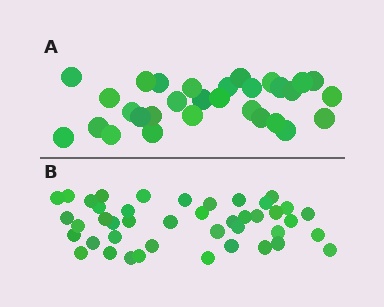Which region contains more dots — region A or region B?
Region B (the bottom region) has more dots.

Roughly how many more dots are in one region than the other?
Region B has approximately 15 more dots than region A.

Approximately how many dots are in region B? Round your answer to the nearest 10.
About 40 dots. (The exact count is 43, which rounds to 40.)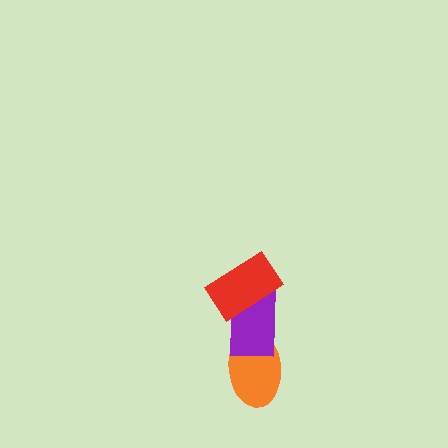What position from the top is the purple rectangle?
The purple rectangle is 2nd from the top.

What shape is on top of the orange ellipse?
The purple rectangle is on top of the orange ellipse.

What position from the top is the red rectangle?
The red rectangle is 1st from the top.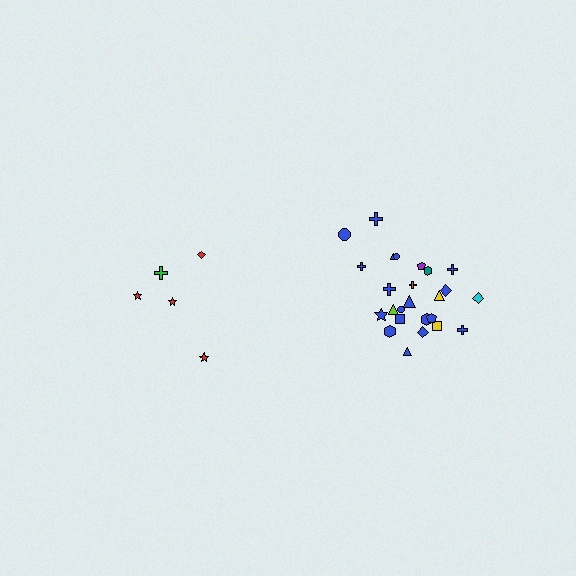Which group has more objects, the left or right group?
The right group.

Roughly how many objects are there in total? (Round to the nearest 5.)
Roughly 30 objects in total.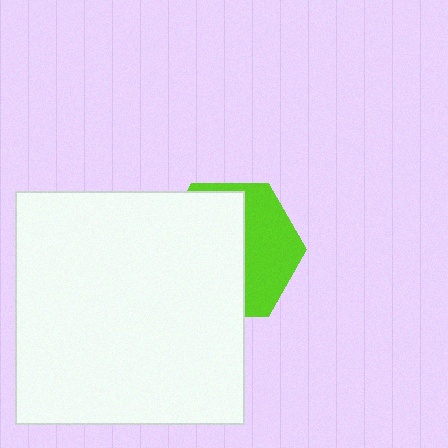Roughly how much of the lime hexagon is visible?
A small part of it is visible (roughly 40%).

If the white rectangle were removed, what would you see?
You would see the complete lime hexagon.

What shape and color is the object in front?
The object in front is a white rectangle.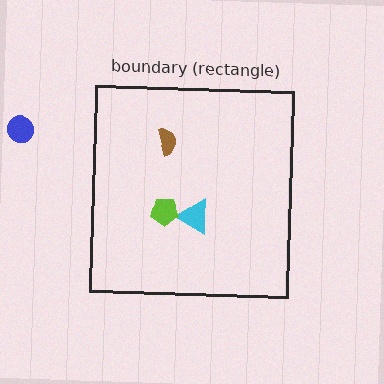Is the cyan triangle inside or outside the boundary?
Inside.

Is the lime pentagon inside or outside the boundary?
Inside.